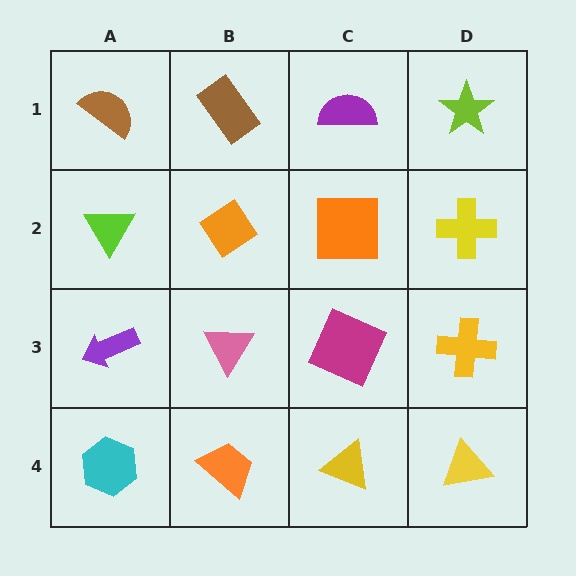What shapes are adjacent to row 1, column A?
A lime triangle (row 2, column A), a brown rectangle (row 1, column B).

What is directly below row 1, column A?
A lime triangle.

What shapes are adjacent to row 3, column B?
An orange diamond (row 2, column B), an orange trapezoid (row 4, column B), a purple arrow (row 3, column A), a magenta square (row 3, column C).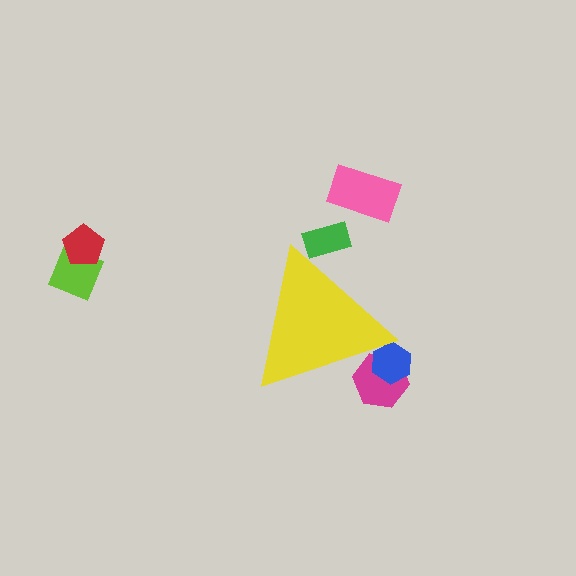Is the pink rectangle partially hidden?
No, the pink rectangle is fully visible.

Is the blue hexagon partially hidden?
Yes, the blue hexagon is partially hidden behind the yellow triangle.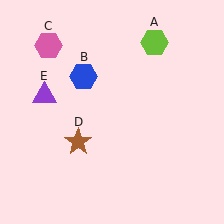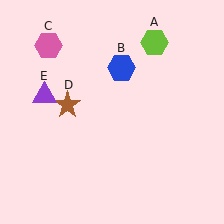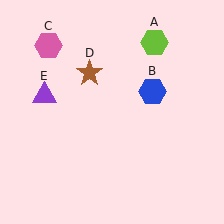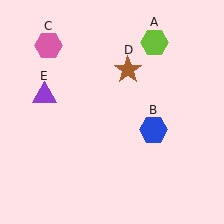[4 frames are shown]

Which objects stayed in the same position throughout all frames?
Lime hexagon (object A) and pink hexagon (object C) and purple triangle (object E) remained stationary.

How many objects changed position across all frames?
2 objects changed position: blue hexagon (object B), brown star (object D).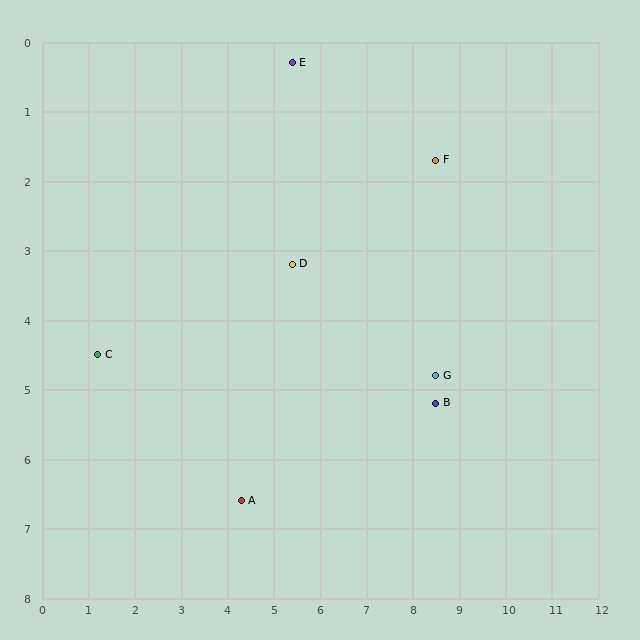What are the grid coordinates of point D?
Point D is at approximately (5.4, 3.2).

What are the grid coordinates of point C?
Point C is at approximately (1.2, 4.5).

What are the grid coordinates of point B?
Point B is at approximately (8.5, 5.2).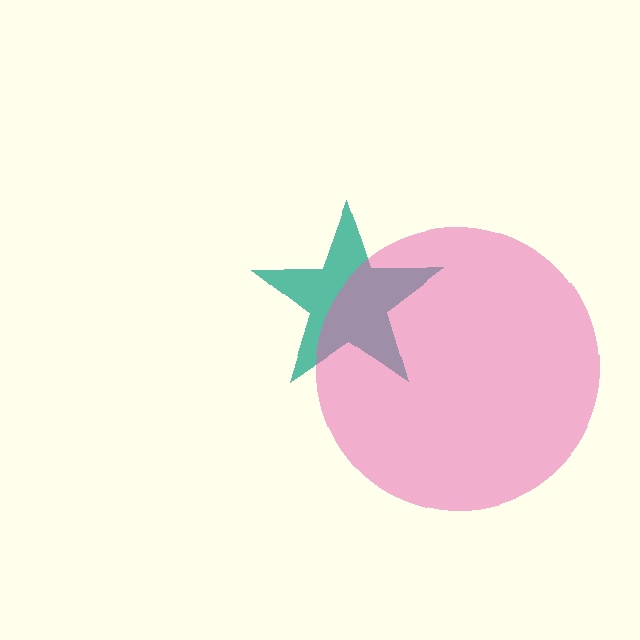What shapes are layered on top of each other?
The layered shapes are: a teal star, a pink circle.